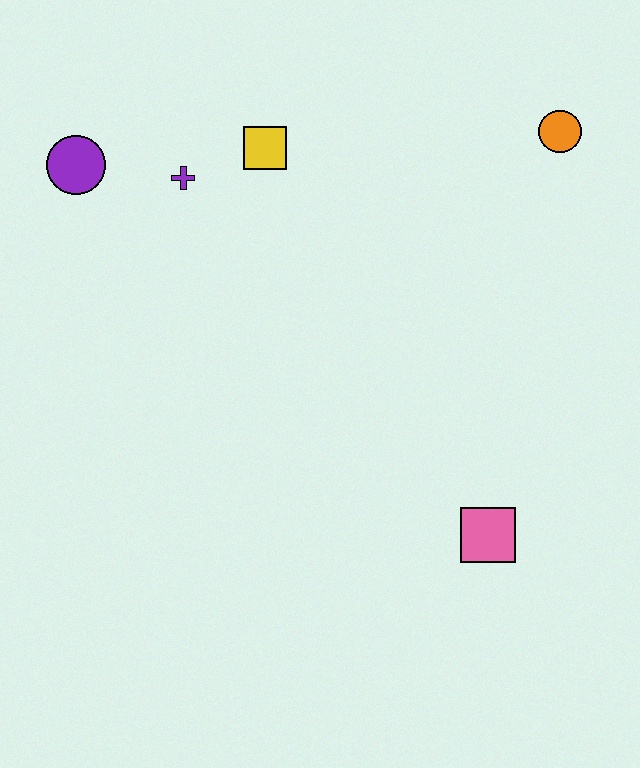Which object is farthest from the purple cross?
The pink square is farthest from the purple cross.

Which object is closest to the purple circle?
The purple cross is closest to the purple circle.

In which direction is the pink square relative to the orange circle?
The pink square is below the orange circle.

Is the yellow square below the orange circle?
Yes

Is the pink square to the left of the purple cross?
No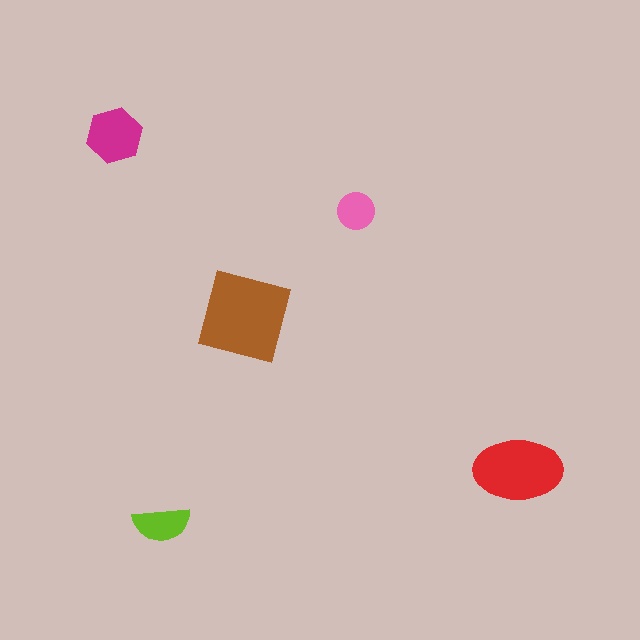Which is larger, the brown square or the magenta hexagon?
The brown square.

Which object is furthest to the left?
The magenta hexagon is leftmost.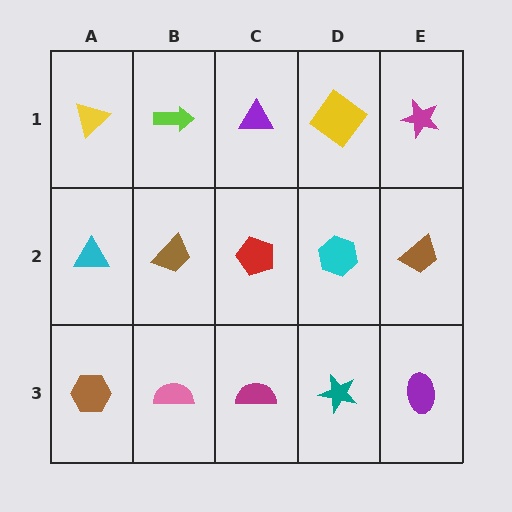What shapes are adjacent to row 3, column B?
A brown trapezoid (row 2, column B), a brown hexagon (row 3, column A), a magenta semicircle (row 3, column C).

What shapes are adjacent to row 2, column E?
A magenta star (row 1, column E), a purple ellipse (row 3, column E), a cyan hexagon (row 2, column D).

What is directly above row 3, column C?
A red pentagon.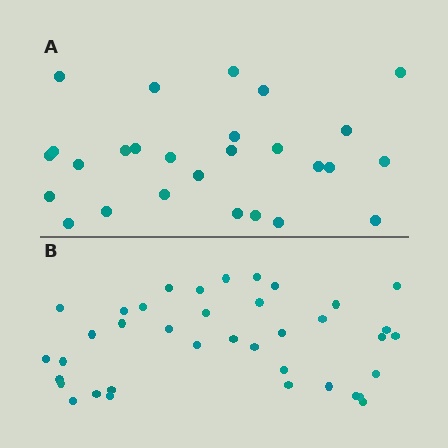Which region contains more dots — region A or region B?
Region B (the bottom region) has more dots.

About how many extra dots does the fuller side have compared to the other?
Region B has roughly 12 or so more dots than region A.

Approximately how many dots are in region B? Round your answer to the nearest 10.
About 40 dots. (The exact count is 38, which rounds to 40.)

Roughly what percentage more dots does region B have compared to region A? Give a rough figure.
About 40% more.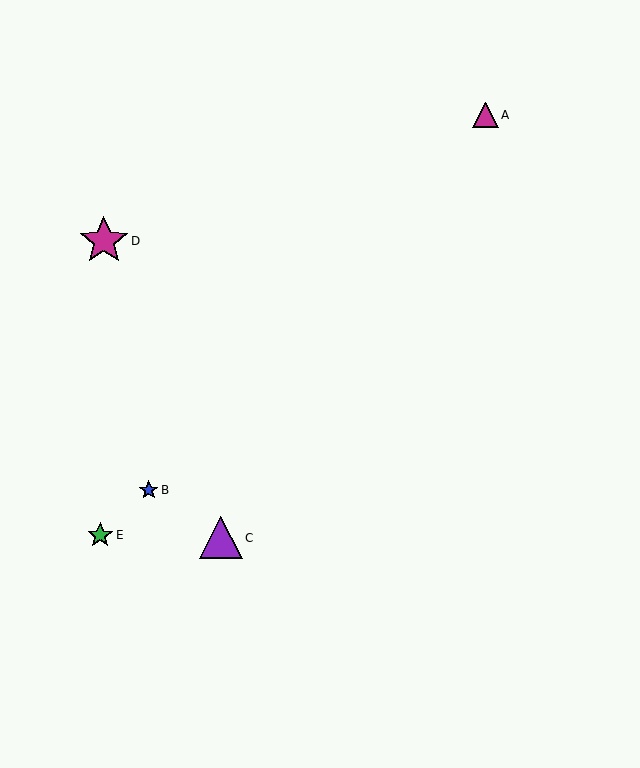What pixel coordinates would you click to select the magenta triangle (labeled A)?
Click at (486, 115) to select the magenta triangle A.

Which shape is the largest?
The magenta star (labeled D) is the largest.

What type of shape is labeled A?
Shape A is a magenta triangle.